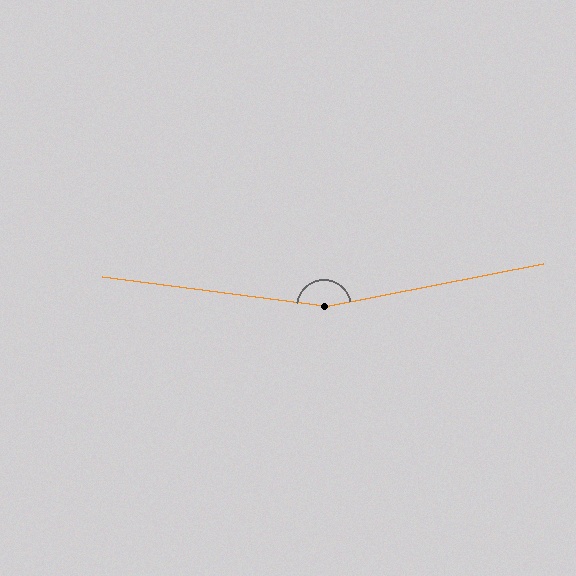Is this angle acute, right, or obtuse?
It is obtuse.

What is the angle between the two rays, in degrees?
Approximately 161 degrees.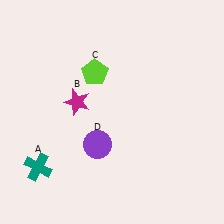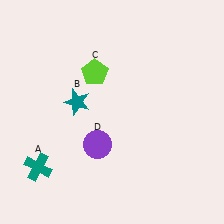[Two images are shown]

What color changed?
The star (B) changed from magenta in Image 1 to teal in Image 2.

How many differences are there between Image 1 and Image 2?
There is 1 difference between the two images.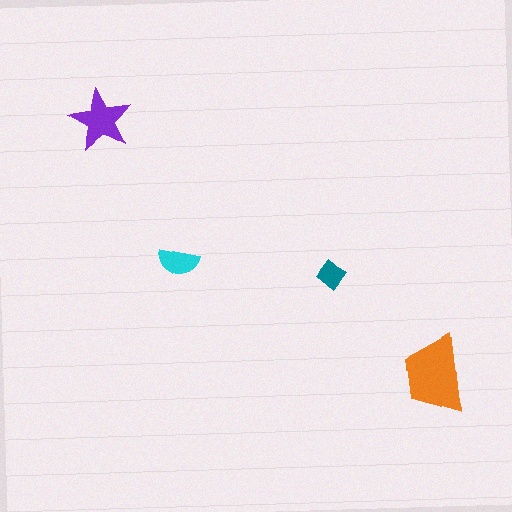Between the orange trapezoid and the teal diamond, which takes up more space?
The orange trapezoid.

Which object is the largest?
The orange trapezoid.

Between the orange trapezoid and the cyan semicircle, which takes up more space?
The orange trapezoid.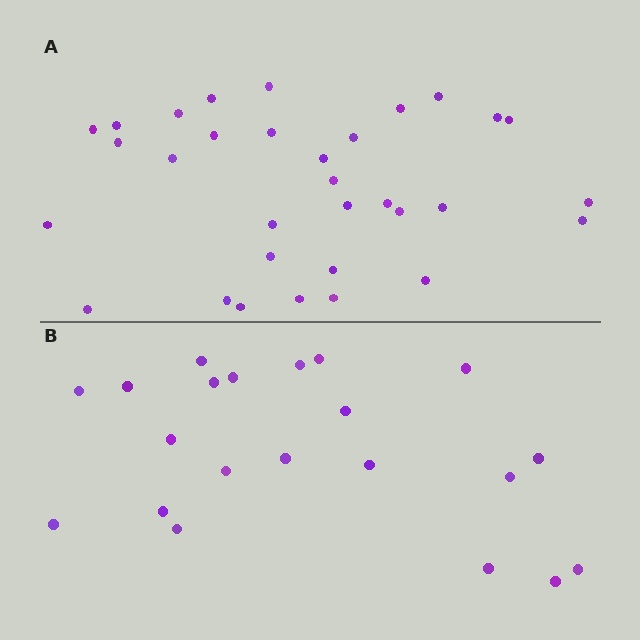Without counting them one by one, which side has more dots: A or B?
Region A (the top region) has more dots.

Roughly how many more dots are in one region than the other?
Region A has roughly 12 or so more dots than region B.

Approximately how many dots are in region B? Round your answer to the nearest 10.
About 20 dots. (The exact count is 21, which rounds to 20.)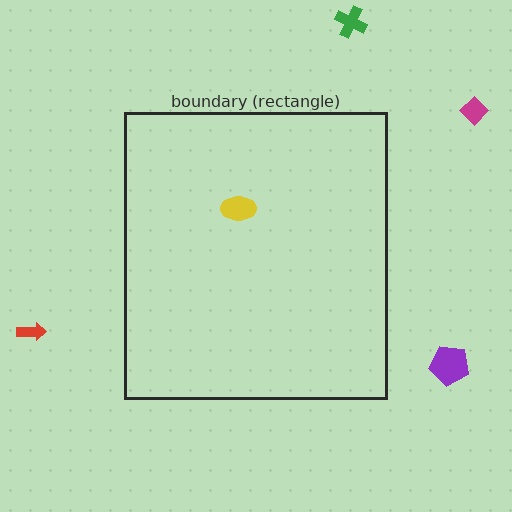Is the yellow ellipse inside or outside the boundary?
Inside.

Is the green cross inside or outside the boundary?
Outside.